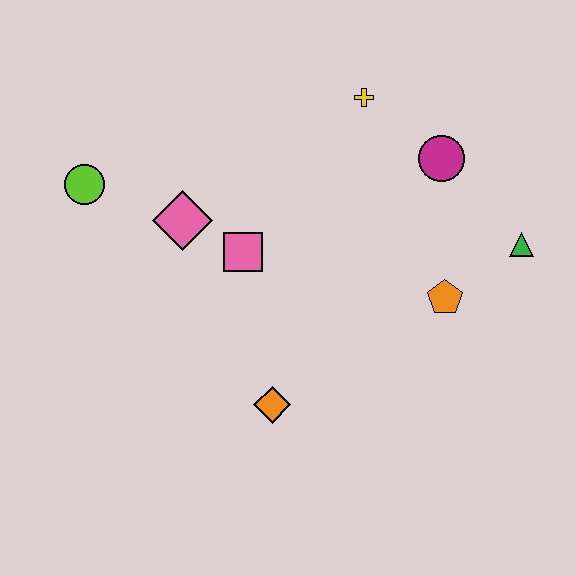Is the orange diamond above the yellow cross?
No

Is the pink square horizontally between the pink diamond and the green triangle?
Yes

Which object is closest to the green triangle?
The orange pentagon is closest to the green triangle.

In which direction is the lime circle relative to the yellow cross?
The lime circle is to the left of the yellow cross.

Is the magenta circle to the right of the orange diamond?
Yes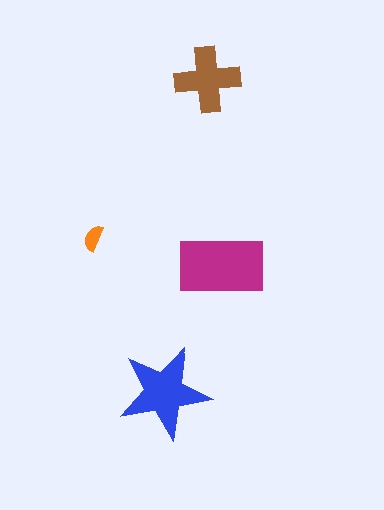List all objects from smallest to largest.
The orange semicircle, the brown cross, the blue star, the magenta rectangle.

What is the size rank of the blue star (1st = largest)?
2nd.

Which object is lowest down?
The blue star is bottommost.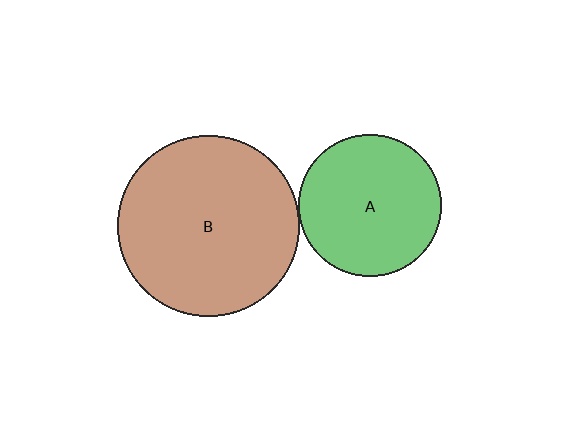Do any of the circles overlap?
No, none of the circles overlap.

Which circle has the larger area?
Circle B (brown).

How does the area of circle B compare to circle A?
Approximately 1.6 times.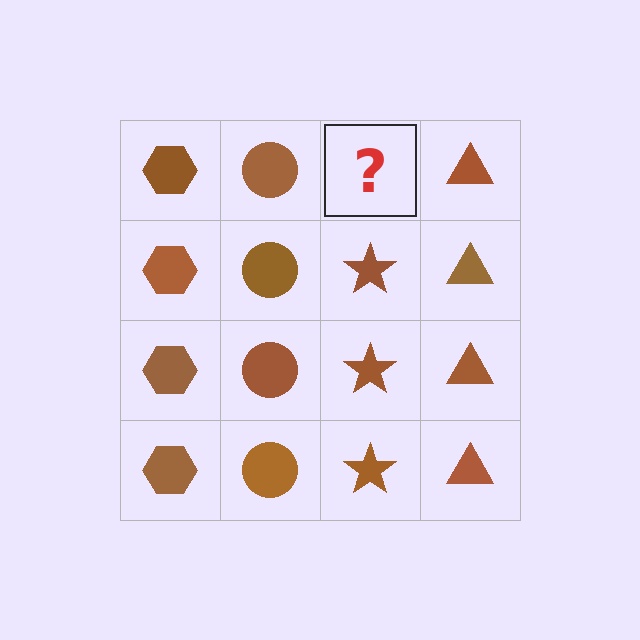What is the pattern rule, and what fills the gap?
The rule is that each column has a consistent shape. The gap should be filled with a brown star.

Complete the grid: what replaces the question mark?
The question mark should be replaced with a brown star.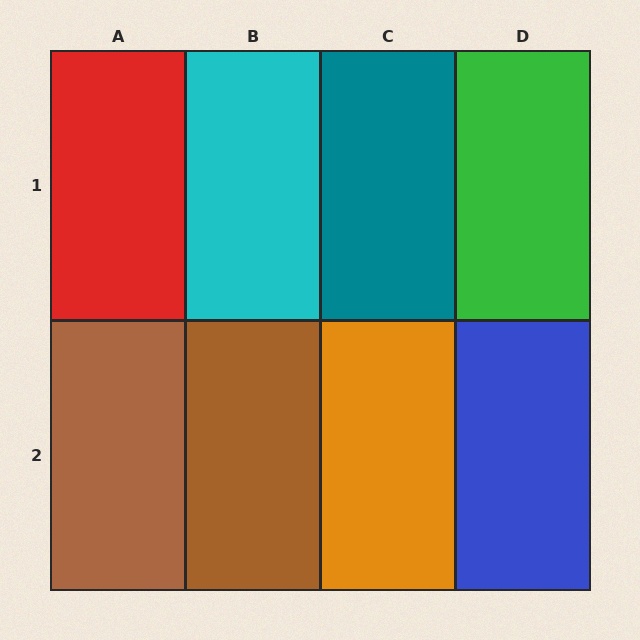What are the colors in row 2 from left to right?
Brown, brown, orange, blue.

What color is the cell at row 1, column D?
Green.